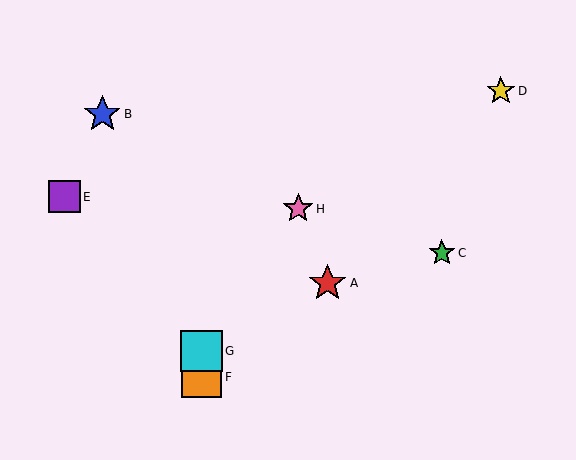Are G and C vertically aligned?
No, G is at x≈201 and C is at x≈442.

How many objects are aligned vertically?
2 objects (F, G) are aligned vertically.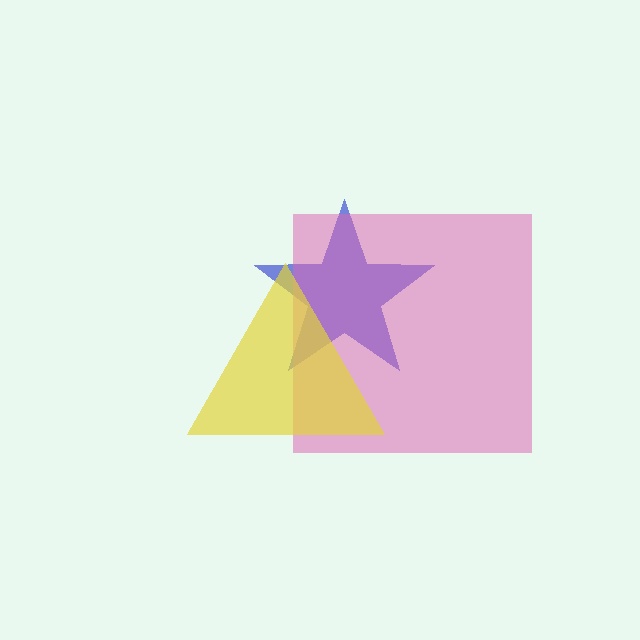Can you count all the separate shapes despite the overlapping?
Yes, there are 3 separate shapes.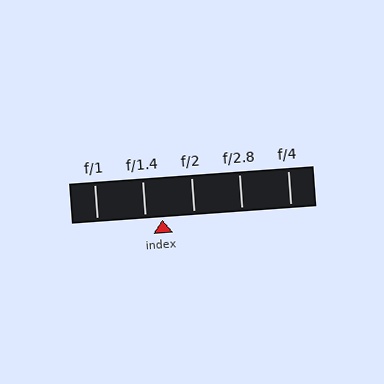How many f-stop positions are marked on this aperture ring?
There are 5 f-stop positions marked.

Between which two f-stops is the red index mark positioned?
The index mark is between f/1.4 and f/2.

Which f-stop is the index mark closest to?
The index mark is closest to f/1.4.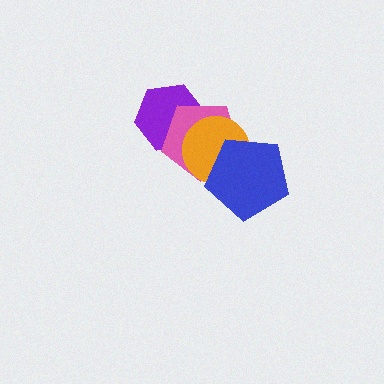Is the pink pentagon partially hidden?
Yes, it is partially covered by another shape.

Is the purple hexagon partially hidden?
Yes, it is partially covered by another shape.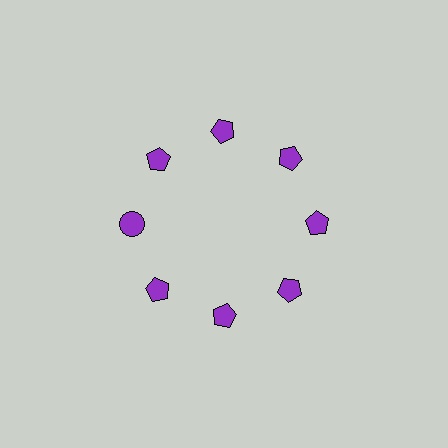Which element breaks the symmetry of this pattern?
The purple circle at roughly the 9 o'clock position breaks the symmetry. All other shapes are purple pentagons.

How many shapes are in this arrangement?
There are 8 shapes arranged in a ring pattern.